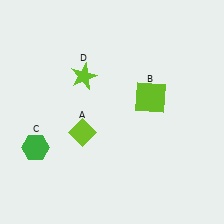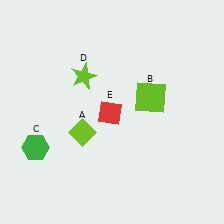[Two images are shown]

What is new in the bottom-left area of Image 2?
A red diamond (E) was added in the bottom-left area of Image 2.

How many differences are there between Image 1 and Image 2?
There is 1 difference between the two images.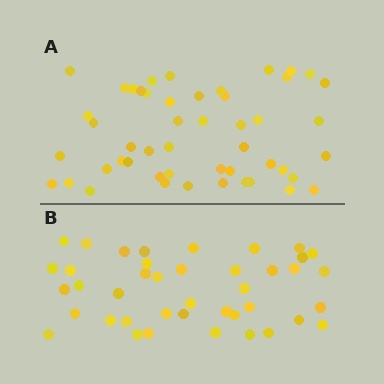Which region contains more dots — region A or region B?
Region A (the top region) has more dots.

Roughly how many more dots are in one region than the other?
Region A has roughly 8 or so more dots than region B.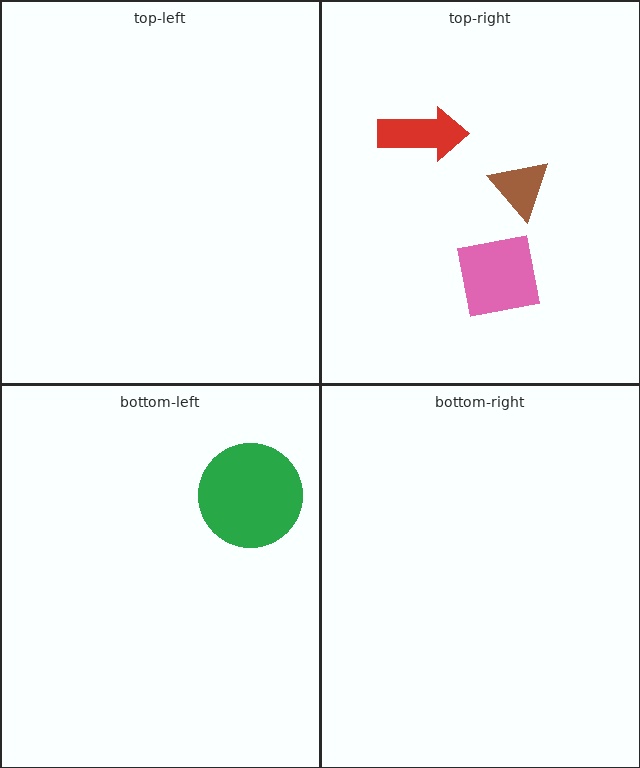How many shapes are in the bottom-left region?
1.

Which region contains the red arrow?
The top-right region.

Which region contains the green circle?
The bottom-left region.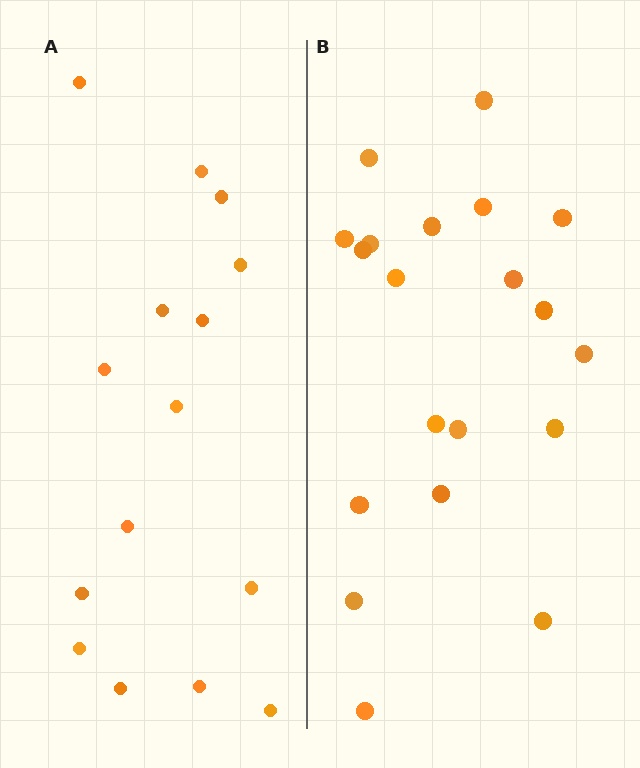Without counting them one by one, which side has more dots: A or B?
Region B (the right region) has more dots.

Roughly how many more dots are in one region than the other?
Region B has about 5 more dots than region A.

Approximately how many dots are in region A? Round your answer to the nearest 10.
About 20 dots. (The exact count is 15, which rounds to 20.)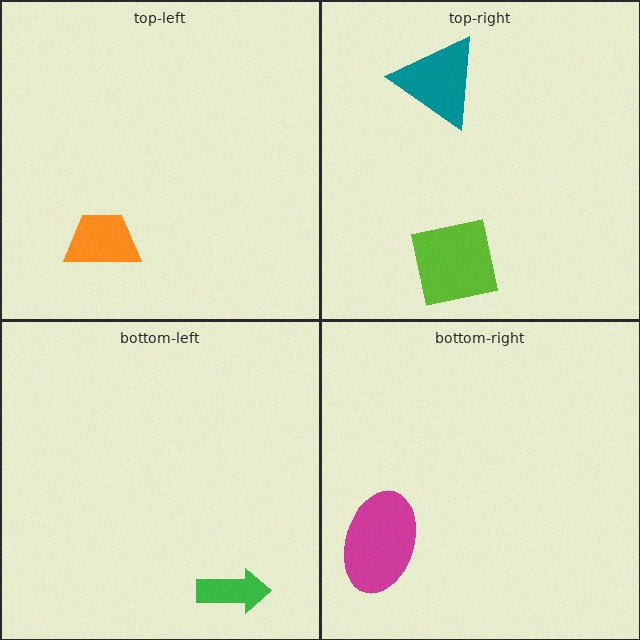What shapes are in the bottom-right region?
The magenta ellipse.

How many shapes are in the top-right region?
2.